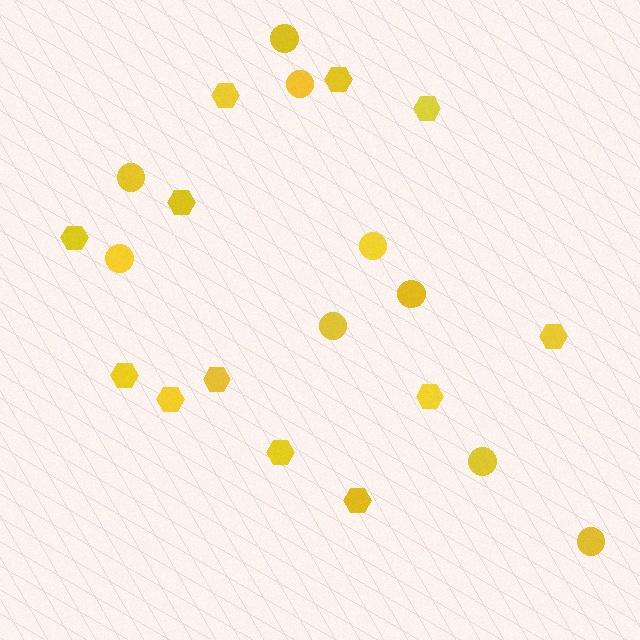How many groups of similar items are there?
There are 2 groups: one group of hexagons (12) and one group of circles (9).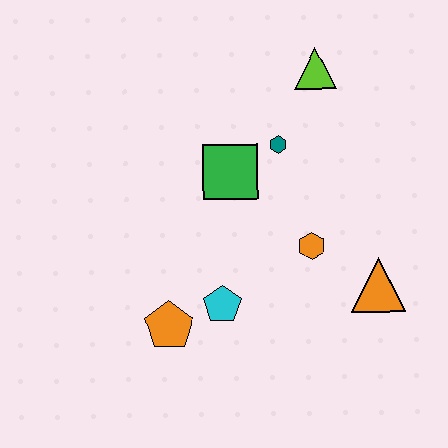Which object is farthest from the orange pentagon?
The lime triangle is farthest from the orange pentagon.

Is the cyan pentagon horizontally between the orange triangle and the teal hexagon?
No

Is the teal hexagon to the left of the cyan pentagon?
No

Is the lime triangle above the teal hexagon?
Yes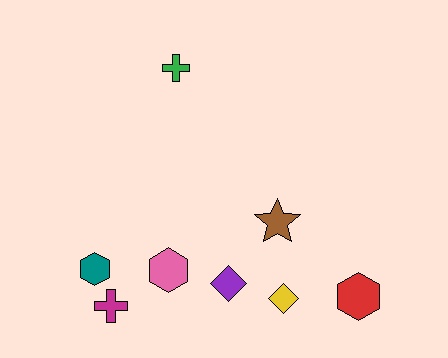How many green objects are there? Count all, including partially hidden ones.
There is 1 green object.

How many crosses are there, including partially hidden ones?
There are 2 crosses.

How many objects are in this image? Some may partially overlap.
There are 8 objects.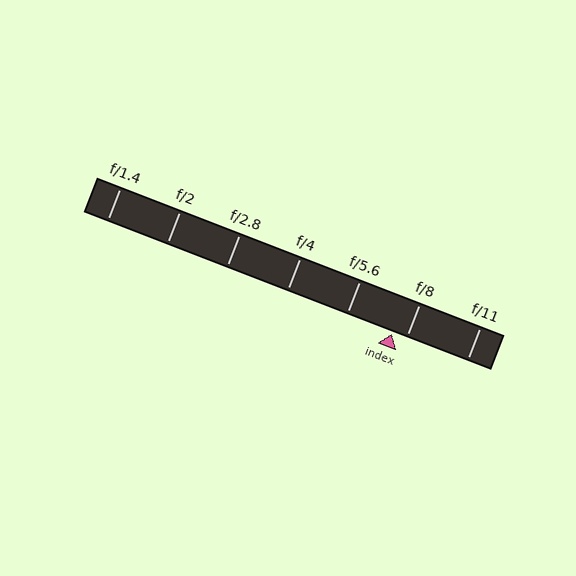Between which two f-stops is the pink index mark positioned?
The index mark is between f/5.6 and f/8.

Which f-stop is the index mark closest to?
The index mark is closest to f/8.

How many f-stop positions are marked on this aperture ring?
There are 7 f-stop positions marked.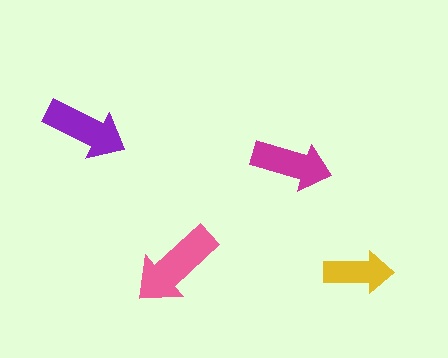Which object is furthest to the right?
The yellow arrow is rightmost.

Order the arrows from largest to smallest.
the pink one, the purple one, the magenta one, the yellow one.